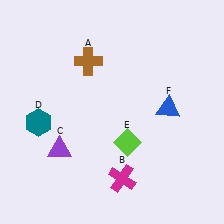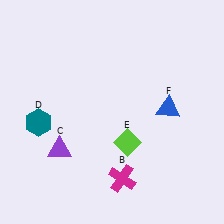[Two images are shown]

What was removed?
The brown cross (A) was removed in Image 2.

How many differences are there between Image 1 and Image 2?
There is 1 difference between the two images.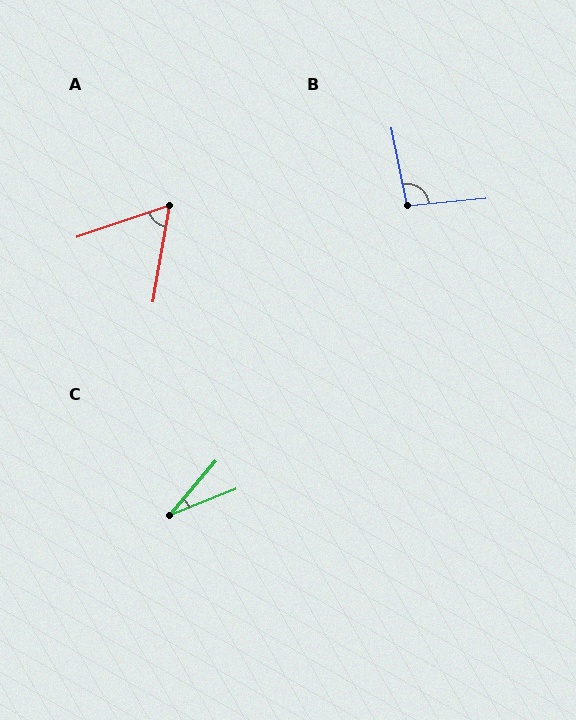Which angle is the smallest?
C, at approximately 27 degrees.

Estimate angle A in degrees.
Approximately 62 degrees.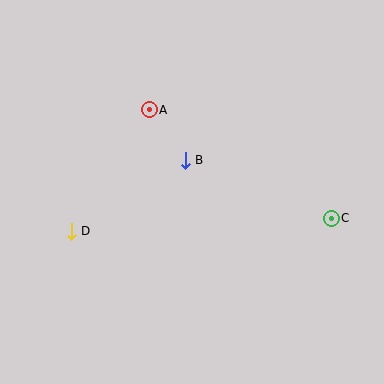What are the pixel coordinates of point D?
Point D is at (71, 231).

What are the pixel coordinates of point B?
Point B is at (185, 160).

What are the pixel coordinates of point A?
Point A is at (149, 110).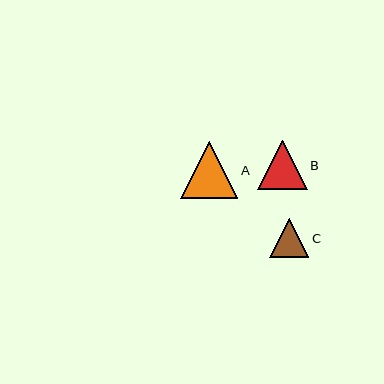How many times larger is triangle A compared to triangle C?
Triangle A is approximately 1.5 times the size of triangle C.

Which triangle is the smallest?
Triangle C is the smallest with a size of approximately 39 pixels.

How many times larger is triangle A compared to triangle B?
Triangle A is approximately 1.2 times the size of triangle B.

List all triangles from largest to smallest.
From largest to smallest: A, B, C.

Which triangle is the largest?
Triangle A is the largest with a size of approximately 57 pixels.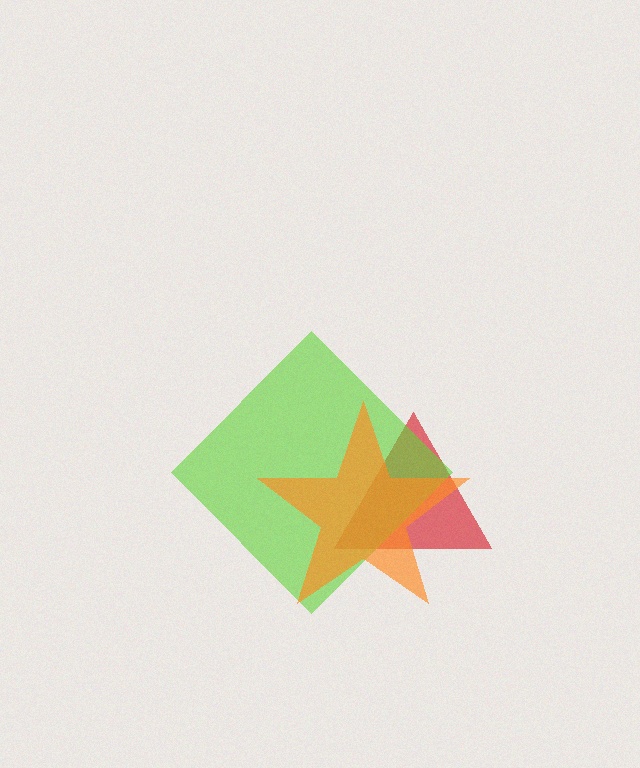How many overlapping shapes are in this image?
There are 3 overlapping shapes in the image.